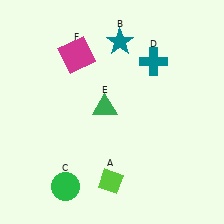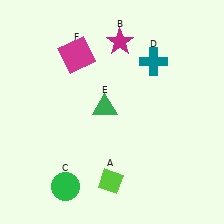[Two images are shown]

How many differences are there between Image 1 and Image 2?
There is 1 difference between the two images.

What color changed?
The star (B) changed from teal in Image 1 to magenta in Image 2.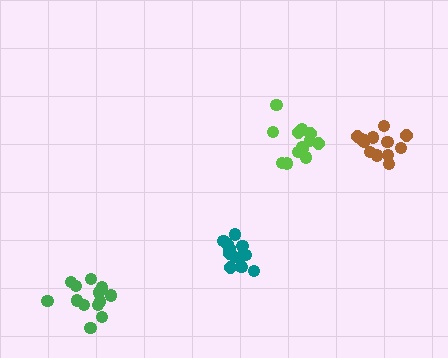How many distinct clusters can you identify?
There are 4 distinct clusters.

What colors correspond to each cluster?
The clusters are colored: teal, green, lime, brown.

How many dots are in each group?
Group 1: 13 dots, Group 2: 13 dots, Group 3: 13 dots, Group 4: 13 dots (52 total).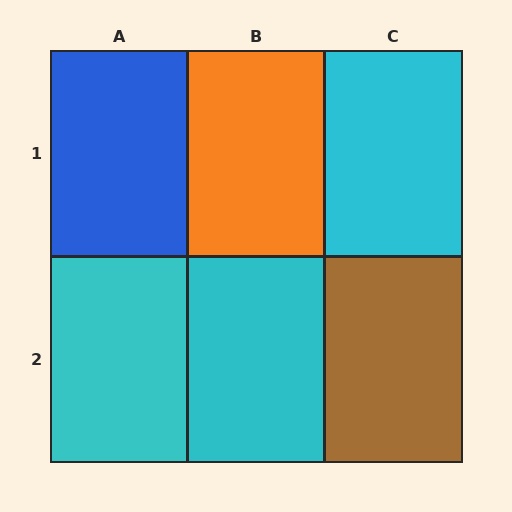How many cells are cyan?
3 cells are cyan.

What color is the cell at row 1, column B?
Orange.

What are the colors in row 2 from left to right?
Cyan, cyan, brown.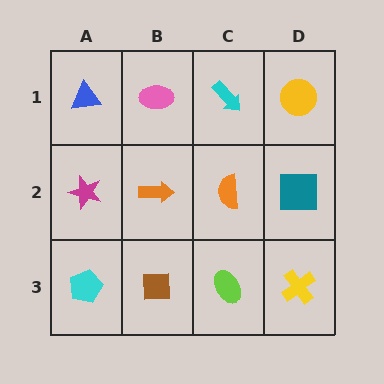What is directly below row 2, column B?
A brown square.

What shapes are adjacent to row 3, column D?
A teal square (row 2, column D), a lime ellipse (row 3, column C).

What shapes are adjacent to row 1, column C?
An orange semicircle (row 2, column C), a pink ellipse (row 1, column B), a yellow circle (row 1, column D).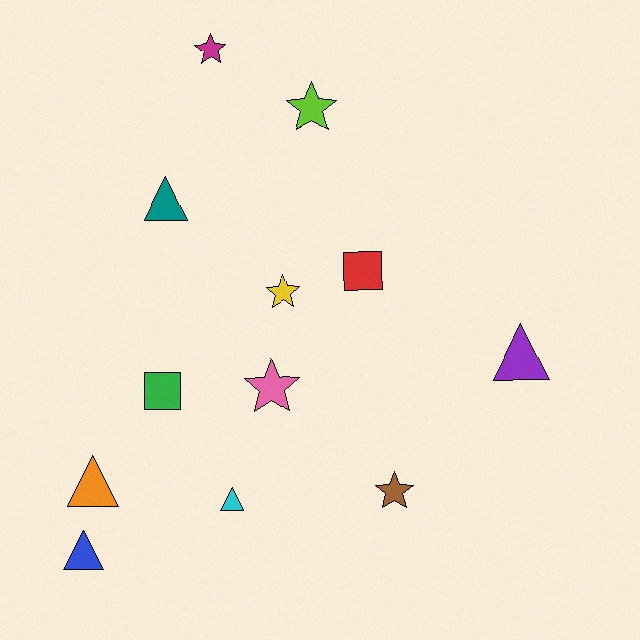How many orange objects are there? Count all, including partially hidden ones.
There is 1 orange object.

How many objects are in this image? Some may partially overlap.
There are 12 objects.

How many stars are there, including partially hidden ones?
There are 5 stars.